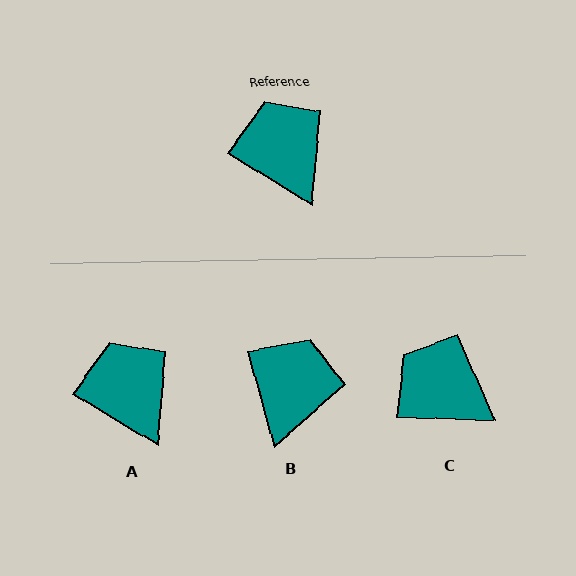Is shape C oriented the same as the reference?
No, it is off by about 29 degrees.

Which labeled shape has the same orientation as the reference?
A.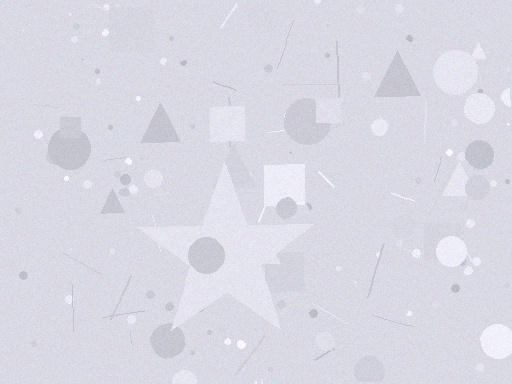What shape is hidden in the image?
A star is hidden in the image.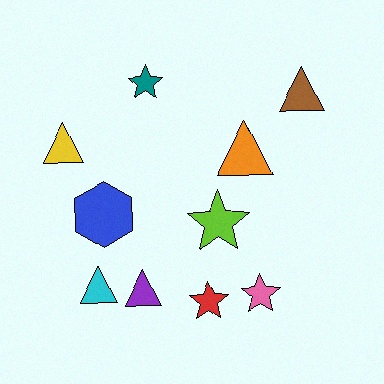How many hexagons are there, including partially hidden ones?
There is 1 hexagon.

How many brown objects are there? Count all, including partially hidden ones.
There is 1 brown object.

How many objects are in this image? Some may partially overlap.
There are 10 objects.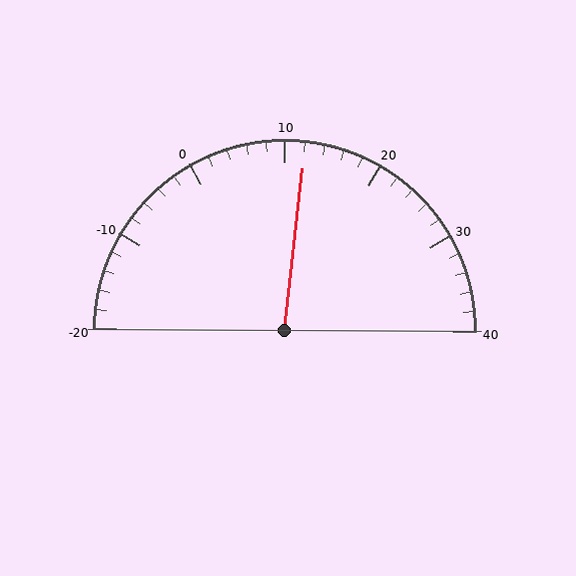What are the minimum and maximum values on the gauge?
The gauge ranges from -20 to 40.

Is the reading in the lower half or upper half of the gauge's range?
The reading is in the upper half of the range (-20 to 40).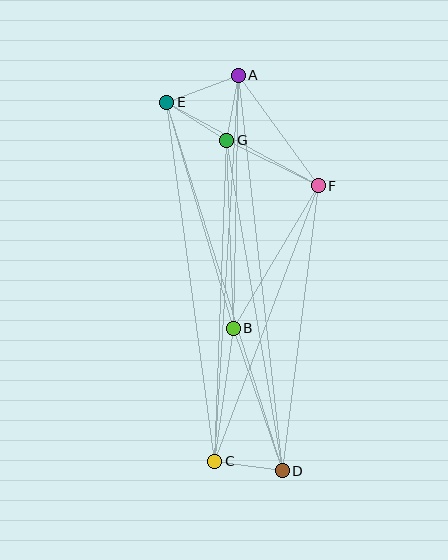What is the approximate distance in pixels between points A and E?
The distance between A and E is approximately 77 pixels.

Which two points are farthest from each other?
Points A and D are farthest from each other.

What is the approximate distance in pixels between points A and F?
The distance between A and F is approximately 136 pixels.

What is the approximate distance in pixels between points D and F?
The distance between D and F is approximately 288 pixels.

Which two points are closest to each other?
Points A and G are closest to each other.